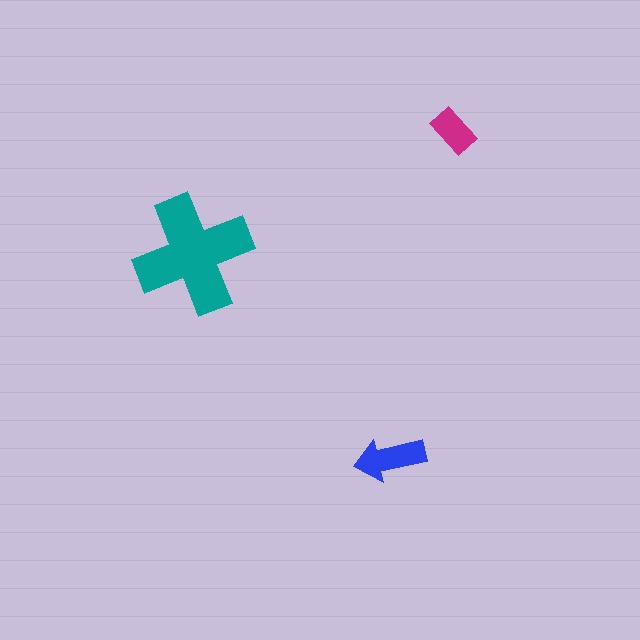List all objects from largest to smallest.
The teal cross, the blue arrow, the magenta rectangle.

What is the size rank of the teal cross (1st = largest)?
1st.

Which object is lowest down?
The blue arrow is bottommost.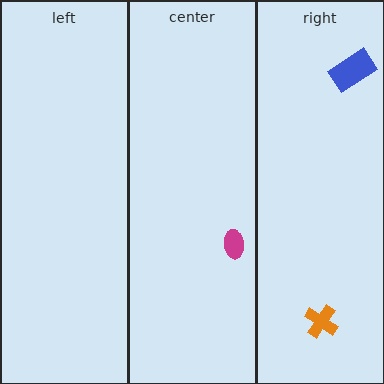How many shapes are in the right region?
2.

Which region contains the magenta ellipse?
The center region.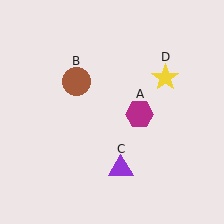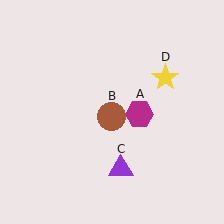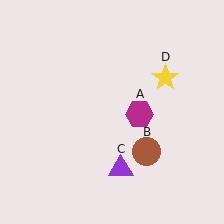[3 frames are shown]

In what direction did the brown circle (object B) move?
The brown circle (object B) moved down and to the right.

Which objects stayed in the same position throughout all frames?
Magenta hexagon (object A) and purple triangle (object C) and yellow star (object D) remained stationary.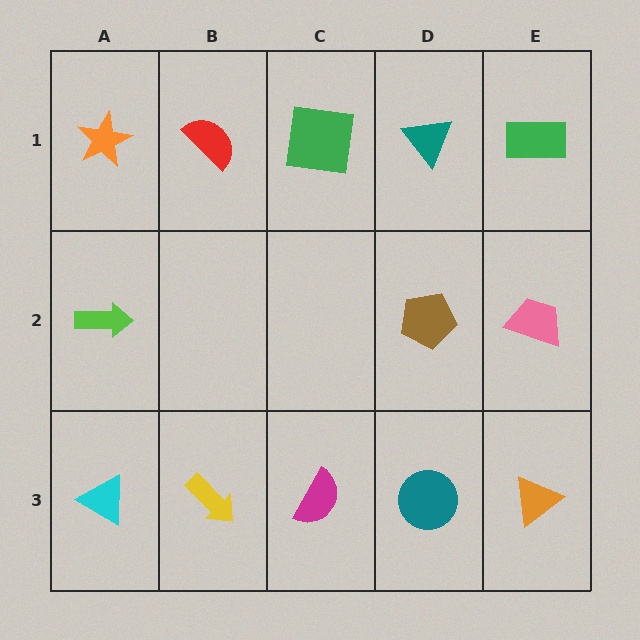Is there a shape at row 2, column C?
No, that cell is empty.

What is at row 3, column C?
A magenta semicircle.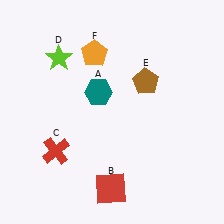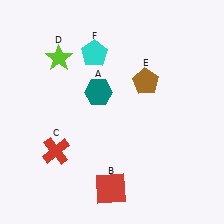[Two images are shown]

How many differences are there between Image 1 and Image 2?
There is 1 difference between the two images.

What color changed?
The pentagon (F) changed from orange in Image 1 to cyan in Image 2.